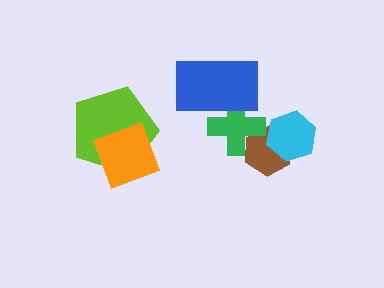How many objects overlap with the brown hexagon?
2 objects overlap with the brown hexagon.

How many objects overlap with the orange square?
1 object overlaps with the orange square.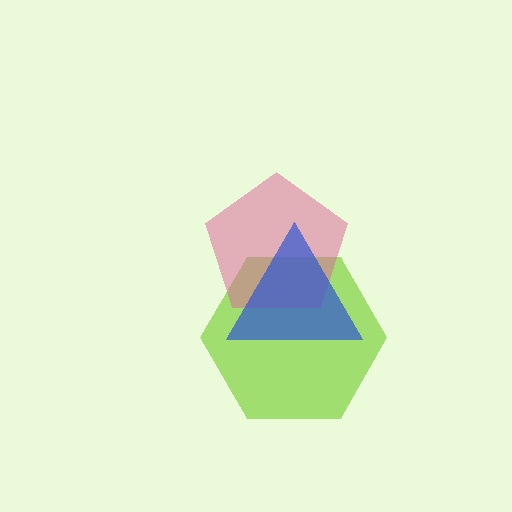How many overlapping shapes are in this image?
There are 3 overlapping shapes in the image.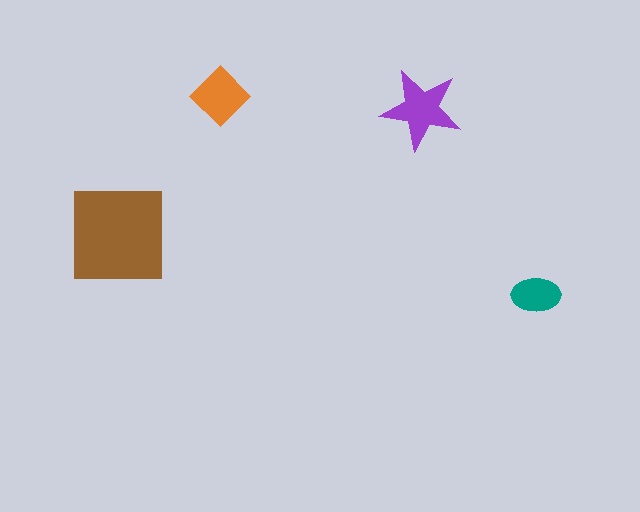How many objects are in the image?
There are 4 objects in the image.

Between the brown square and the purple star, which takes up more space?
The brown square.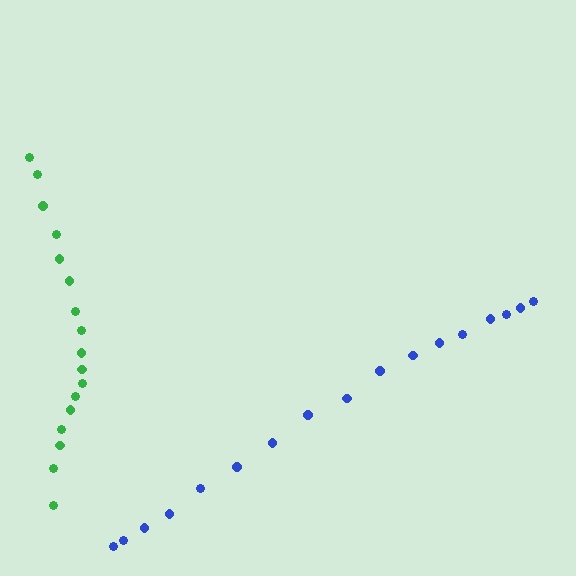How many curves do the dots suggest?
There are 2 distinct paths.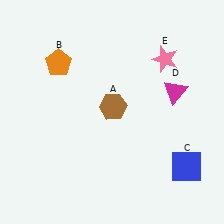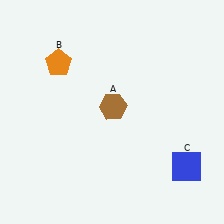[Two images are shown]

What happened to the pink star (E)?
The pink star (E) was removed in Image 2. It was in the top-right area of Image 1.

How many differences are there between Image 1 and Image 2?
There are 2 differences between the two images.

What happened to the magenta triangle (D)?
The magenta triangle (D) was removed in Image 2. It was in the top-right area of Image 1.